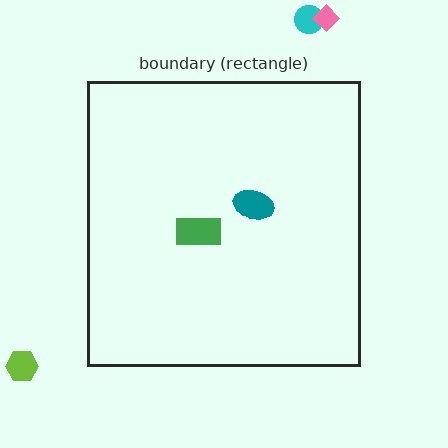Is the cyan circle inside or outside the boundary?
Outside.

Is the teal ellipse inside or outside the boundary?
Inside.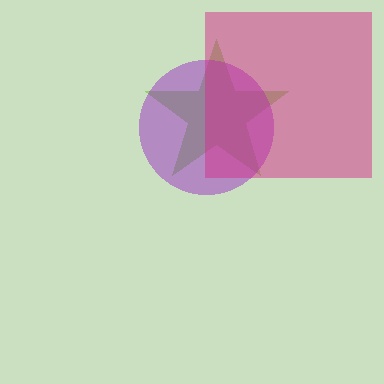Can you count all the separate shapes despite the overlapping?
Yes, there are 3 separate shapes.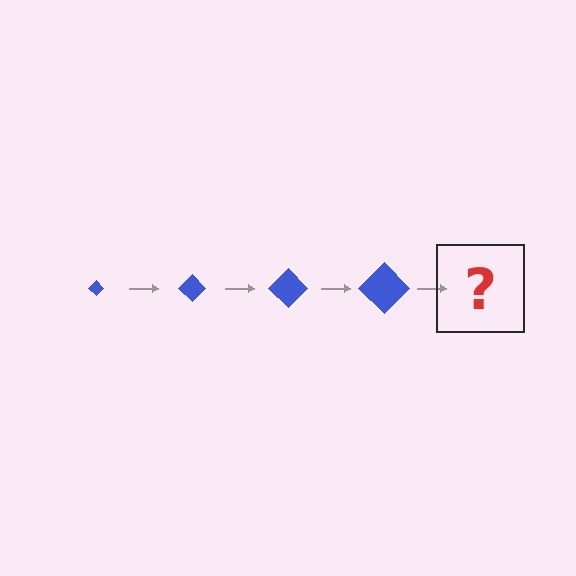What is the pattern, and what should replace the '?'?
The pattern is that the diamond gets progressively larger each step. The '?' should be a blue diamond, larger than the previous one.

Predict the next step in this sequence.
The next step is a blue diamond, larger than the previous one.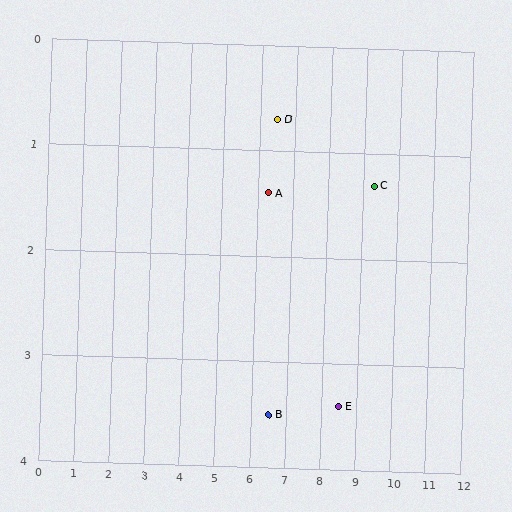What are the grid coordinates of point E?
Point E is at approximately (8.5, 3.4).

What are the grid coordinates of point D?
Point D is at approximately (6.5, 0.7).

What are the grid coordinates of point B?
Point B is at approximately (6.5, 3.5).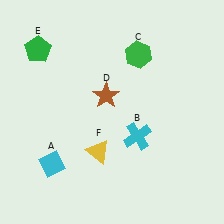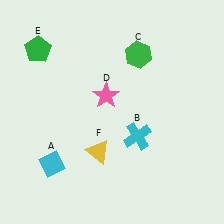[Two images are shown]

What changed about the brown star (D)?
In Image 1, D is brown. In Image 2, it changed to pink.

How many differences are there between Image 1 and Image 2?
There is 1 difference between the two images.